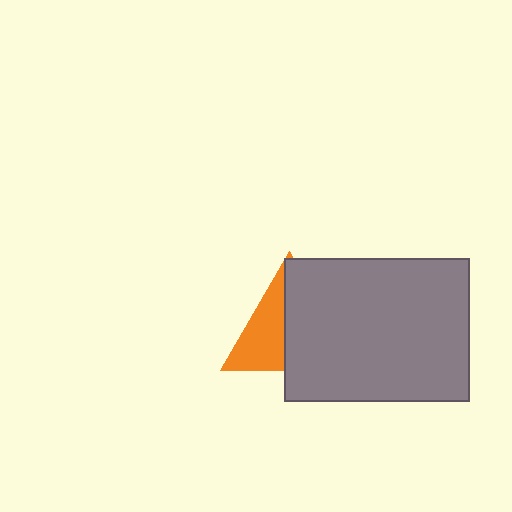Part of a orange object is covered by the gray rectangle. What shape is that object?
It is a triangle.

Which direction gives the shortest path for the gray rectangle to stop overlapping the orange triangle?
Moving right gives the shortest separation.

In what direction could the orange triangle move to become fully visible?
The orange triangle could move left. That would shift it out from behind the gray rectangle entirely.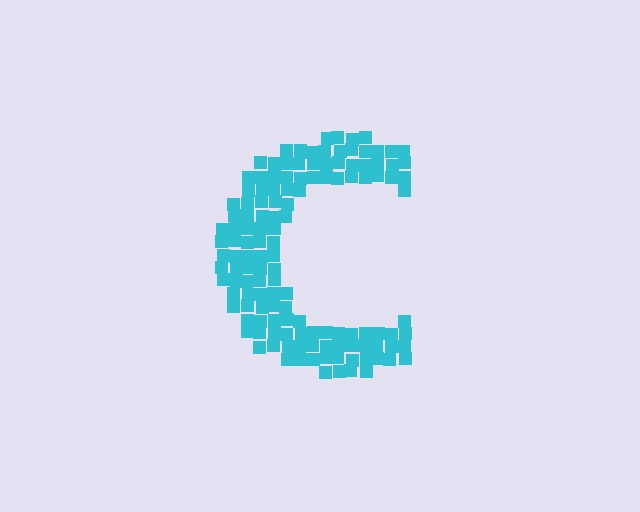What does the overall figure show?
The overall figure shows the letter C.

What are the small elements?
The small elements are squares.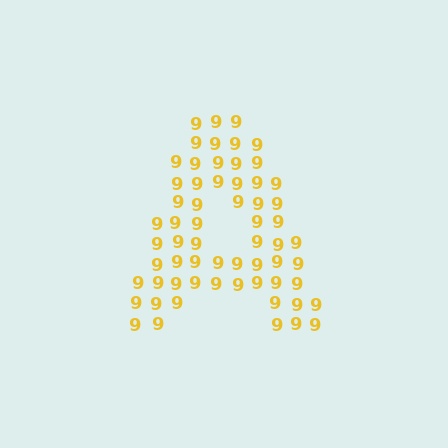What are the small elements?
The small elements are digit 9's.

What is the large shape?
The large shape is the letter A.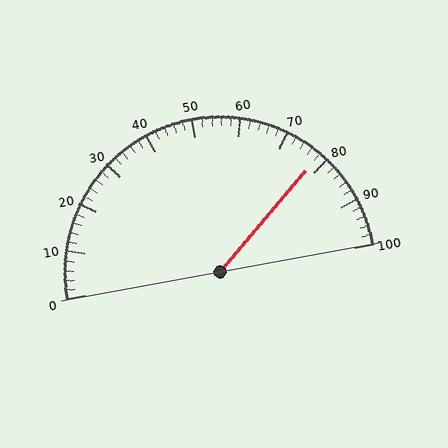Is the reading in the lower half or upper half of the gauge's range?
The reading is in the upper half of the range (0 to 100).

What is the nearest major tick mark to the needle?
The nearest major tick mark is 80.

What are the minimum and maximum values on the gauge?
The gauge ranges from 0 to 100.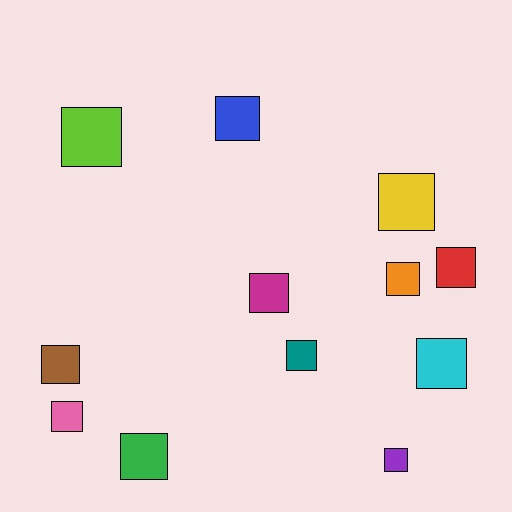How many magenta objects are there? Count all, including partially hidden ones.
There is 1 magenta object.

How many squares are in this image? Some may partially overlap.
There are 12 squares.